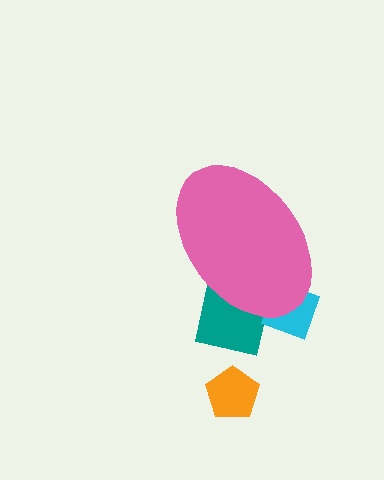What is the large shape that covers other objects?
A pink ellipse.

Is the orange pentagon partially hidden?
No, the orange pentagon is fully visible.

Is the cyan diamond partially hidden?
Yes, the cyan diamond is partially hidden behind the pink ellipse.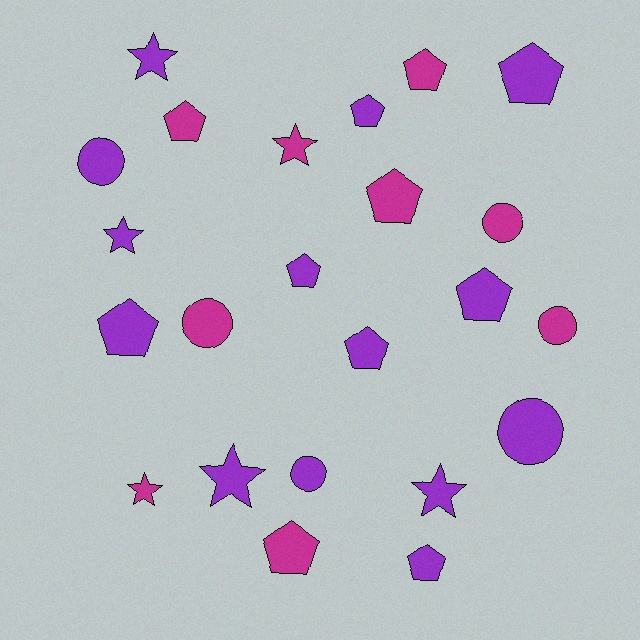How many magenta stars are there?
There are 2 magenta stars.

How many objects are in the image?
There are 23 objects.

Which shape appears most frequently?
Pentagon, with 11 objects.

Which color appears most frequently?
Purple, with 14 objects.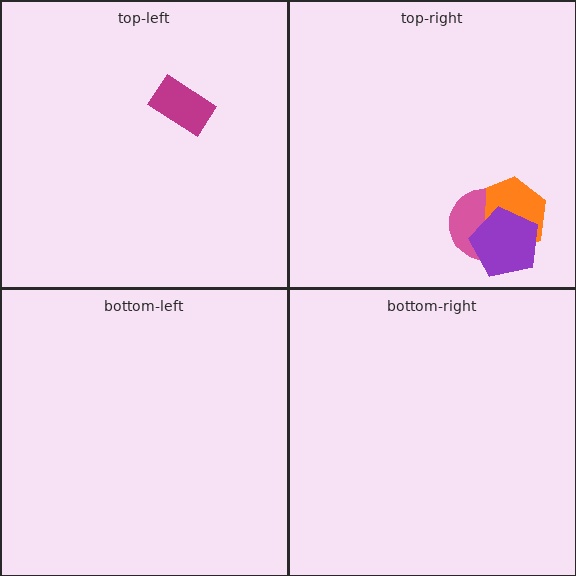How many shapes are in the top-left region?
1.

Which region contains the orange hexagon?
The top-right region.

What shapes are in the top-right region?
The orange hexagon, the pink semicircle, the purple pentagon.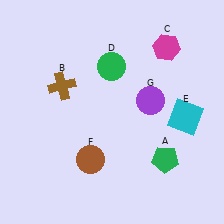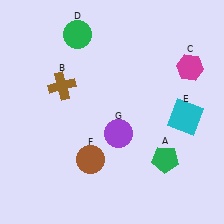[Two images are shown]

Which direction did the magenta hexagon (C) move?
The magenta hexagon (C) moved right.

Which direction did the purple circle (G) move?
The purple circle (G) moved down.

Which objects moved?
The objects that moved are: the magenta hexagon (C), the green circle (D), the purple circle (G).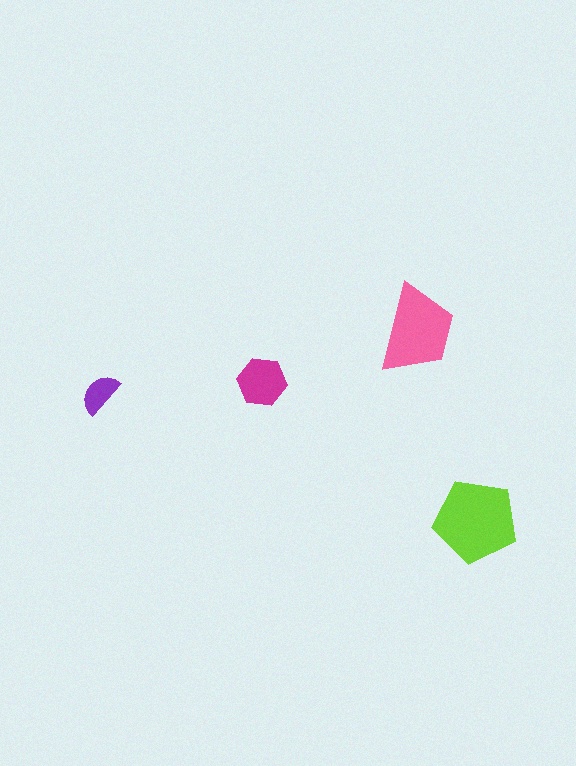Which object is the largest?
The lime pentagon.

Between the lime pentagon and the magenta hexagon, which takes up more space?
The lime pentagon.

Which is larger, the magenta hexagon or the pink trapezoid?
The pink trapezoid.